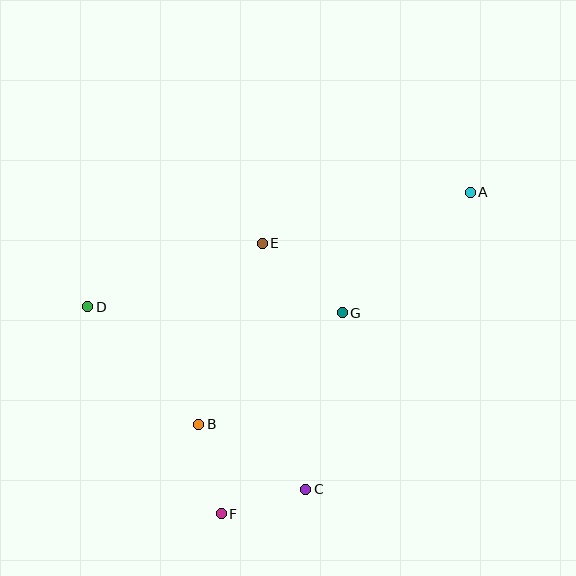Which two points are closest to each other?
Points C and F are closest to each other.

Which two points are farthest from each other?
Points A and F are farthest from each other.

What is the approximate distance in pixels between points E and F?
The distance between E and F is approximately 274 pixels.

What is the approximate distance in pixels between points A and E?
The distance between A and E is approximately 214 pixels.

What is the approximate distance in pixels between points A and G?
The distance between A and G is approximately 176 pixels.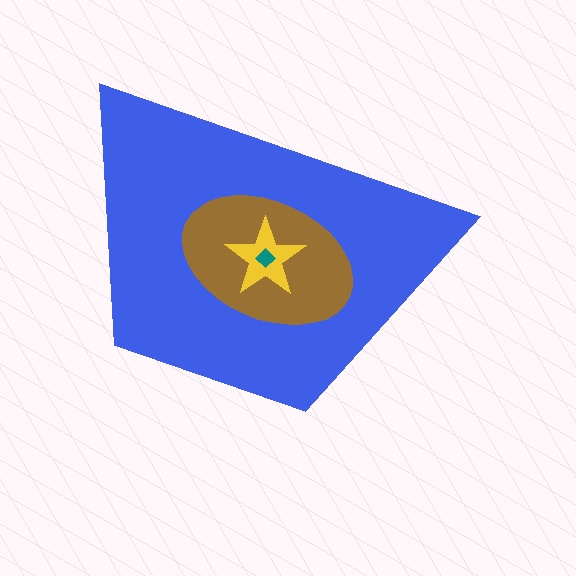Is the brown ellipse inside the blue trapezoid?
Yes.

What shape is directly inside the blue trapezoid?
The brown ellipse.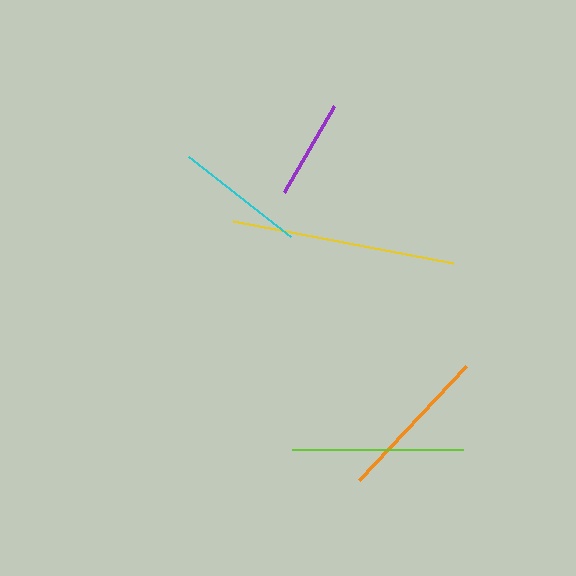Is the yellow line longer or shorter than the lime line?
The yellow line is longer than the lime line.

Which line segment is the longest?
The yellow line is the longest at approximately 224 pixels.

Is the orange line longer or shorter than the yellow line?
The yellow line is longer than the orange line.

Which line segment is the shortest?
The purple line is the shortest at approximately 99 pixels.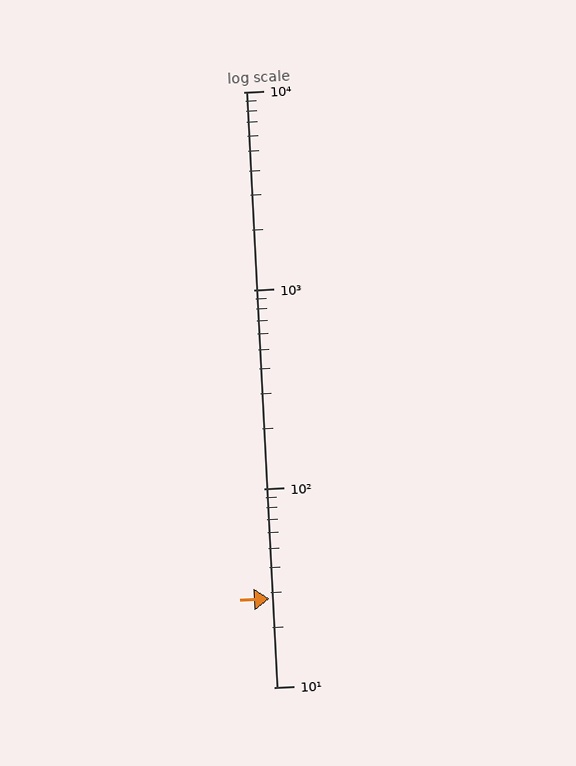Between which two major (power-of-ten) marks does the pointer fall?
The pointer is between 10 and 100.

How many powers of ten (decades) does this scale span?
The scale spans 3 decades, from 10 to 10000.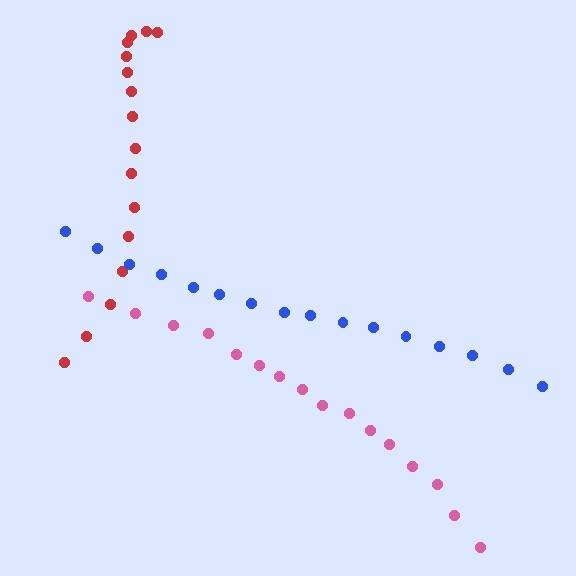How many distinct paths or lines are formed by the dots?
There are 3 distinct paths.